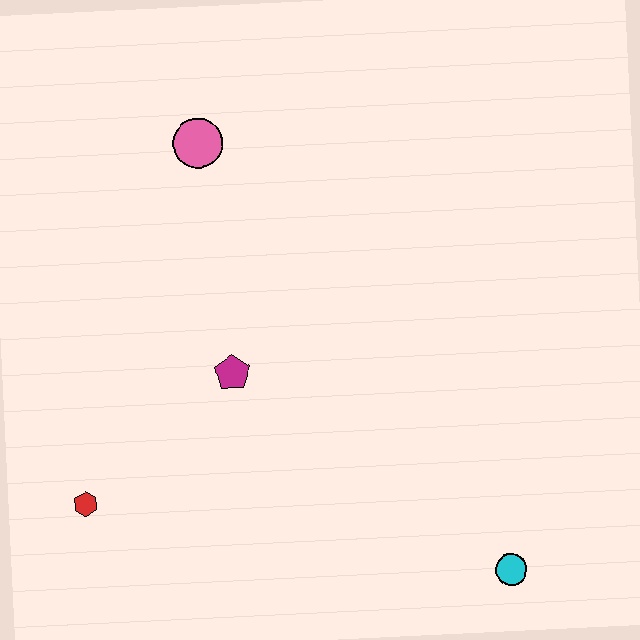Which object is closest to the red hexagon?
The magenta pentagon is closest to the red hexagon.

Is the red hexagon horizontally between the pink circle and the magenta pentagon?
No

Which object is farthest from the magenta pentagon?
The cyan circle is farthest from the magenta pentagon.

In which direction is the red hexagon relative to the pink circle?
The red hexagon is below the pink circle.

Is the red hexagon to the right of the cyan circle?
No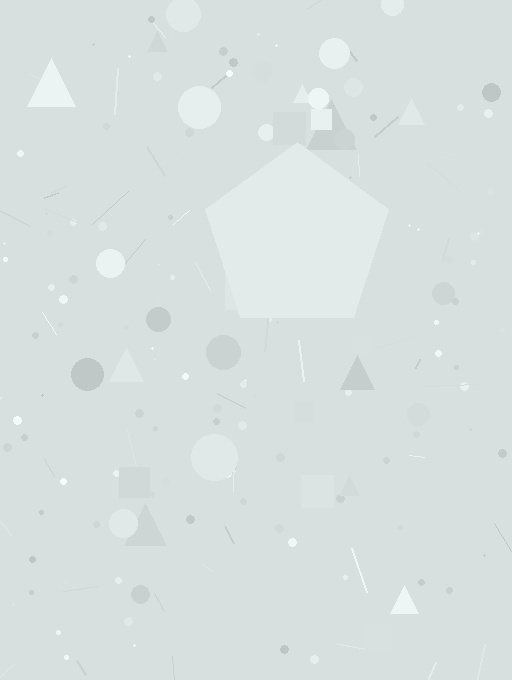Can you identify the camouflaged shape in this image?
The camouflaged shape is a pentagon.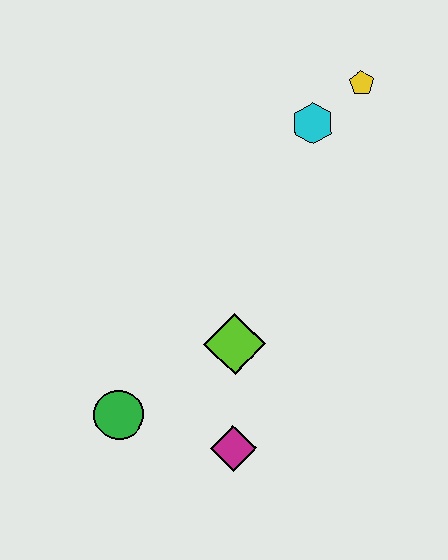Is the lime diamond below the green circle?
No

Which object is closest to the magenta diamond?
The lime diamond is closest to the magenta diamond.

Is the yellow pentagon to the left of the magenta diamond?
No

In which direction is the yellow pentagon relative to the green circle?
The yellow pentagon is above the green circle.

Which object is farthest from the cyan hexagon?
The green circle is farthest from the cyan hexagon.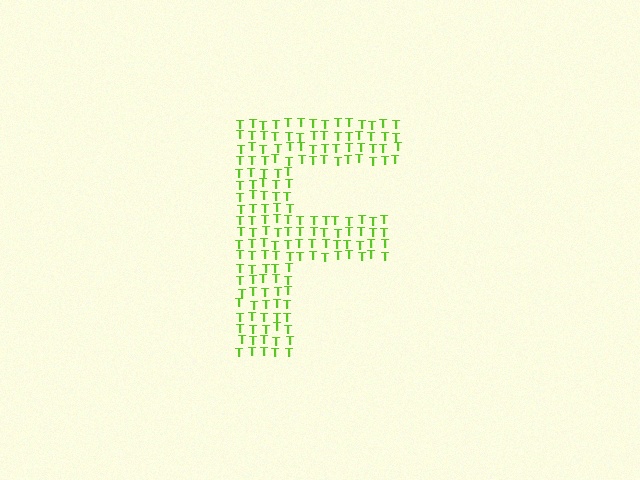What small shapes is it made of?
It is made of small letter T's.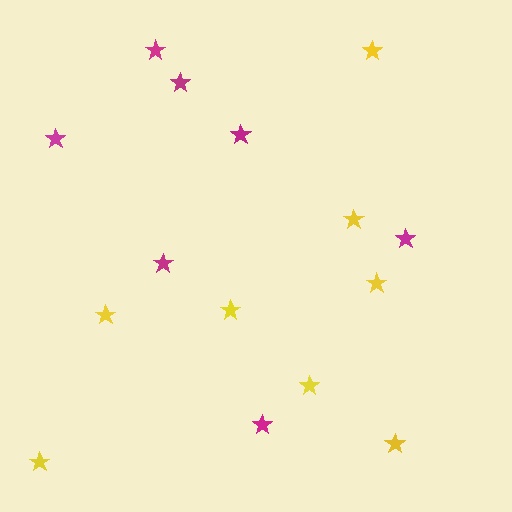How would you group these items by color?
There are 2 groups: one group of yellow stars (8) and one group of magenta stars (7).